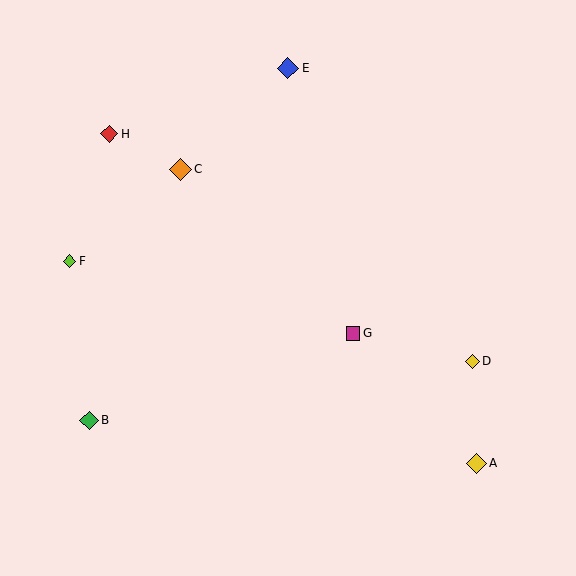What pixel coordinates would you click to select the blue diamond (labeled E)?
Click at (288, 68) to select the blue diamond E.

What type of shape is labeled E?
Shape E is a blue diamond.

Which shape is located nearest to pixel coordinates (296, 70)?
The blue diamond (labeled E) at (288, 68) is nearest to that location.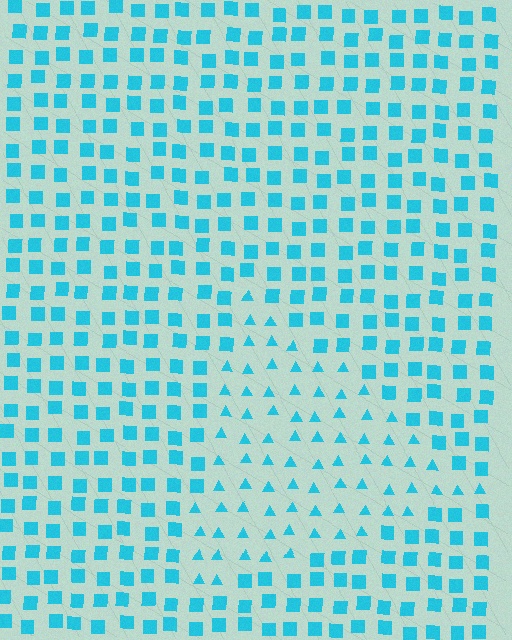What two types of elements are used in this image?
The image uses triangles inside the triangle region and squares outside it.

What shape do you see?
I see a triangle.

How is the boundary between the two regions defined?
The boundary is defined by a change in element shape: triangles inside vs. squares outside. All elements share the same color and spacing.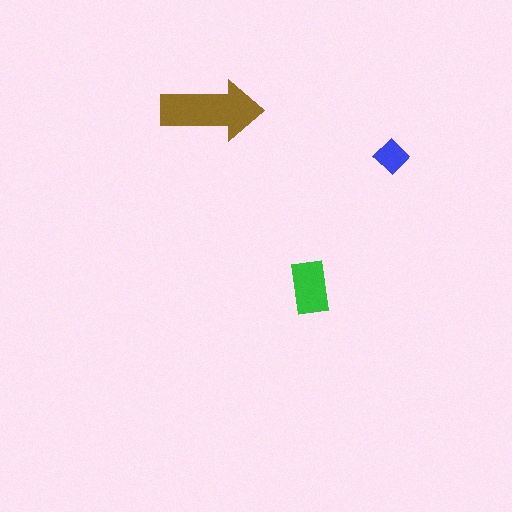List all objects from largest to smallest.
The brown arrow, the green rectangle, the blue diamond.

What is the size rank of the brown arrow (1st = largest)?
1st.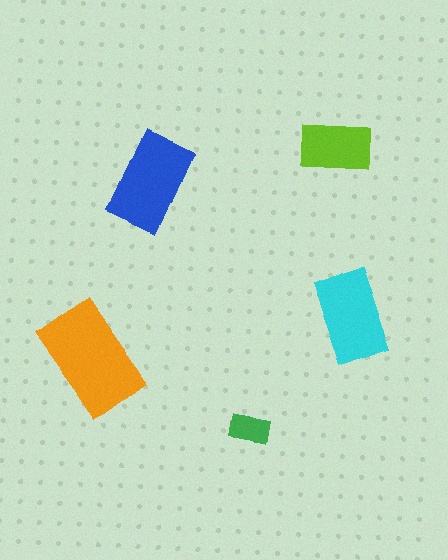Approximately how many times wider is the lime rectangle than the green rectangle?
About 1.5 times wider.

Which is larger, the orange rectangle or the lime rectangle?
The orange one.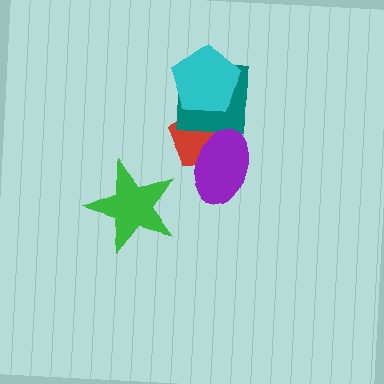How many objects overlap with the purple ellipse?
1 object overlaps with the purple ellipse.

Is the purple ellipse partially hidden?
No, no other shape covers it.